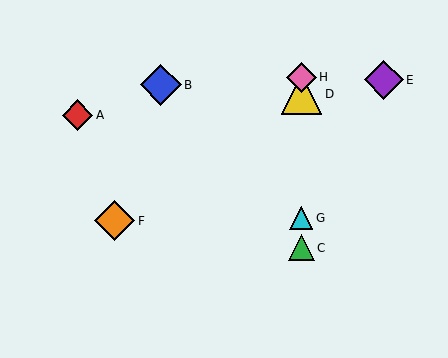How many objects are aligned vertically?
4 objects (C, D, G, H) are aligned vertically.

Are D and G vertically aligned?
Yes, both are at x≈301.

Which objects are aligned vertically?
Objects C, D, G, H are aligned vertically.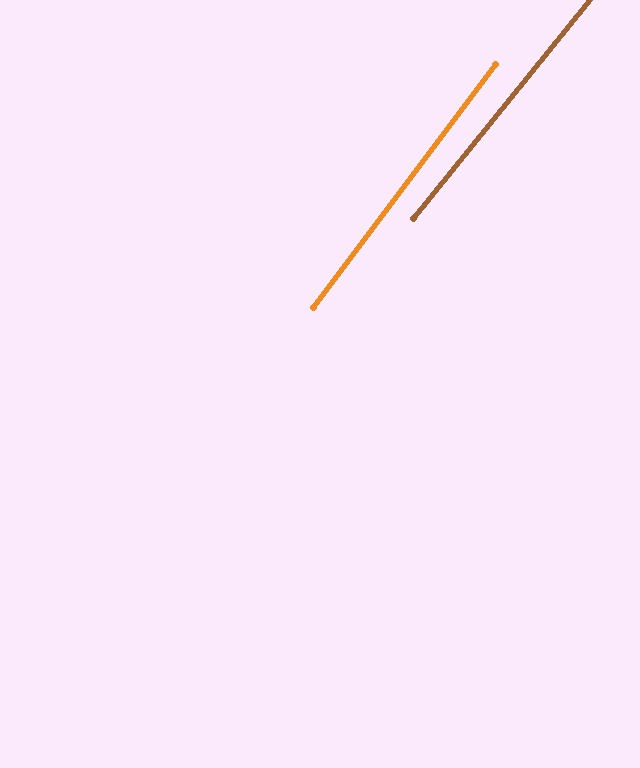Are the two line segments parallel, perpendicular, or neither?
Parallel — their directions differ by only 2.0°.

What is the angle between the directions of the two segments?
Approximately 2 degrees.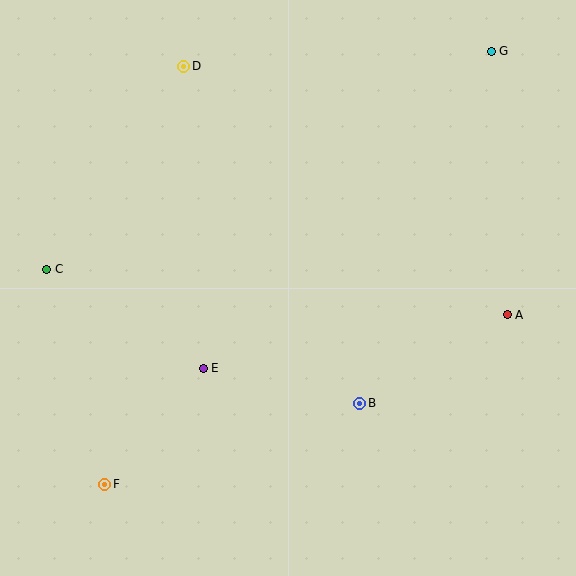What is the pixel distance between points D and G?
The distance between D and G is 308 pixels.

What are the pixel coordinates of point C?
Point C is at (47, 269).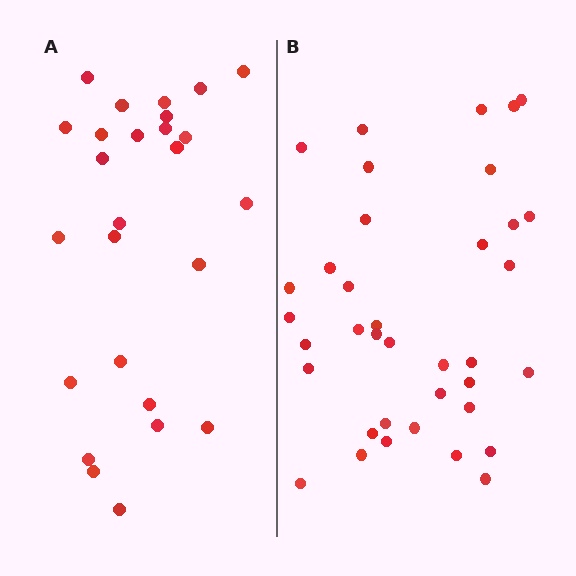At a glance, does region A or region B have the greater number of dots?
Region B (the right region) has more dots.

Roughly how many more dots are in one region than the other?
Region B has roughly 12 or so more dots than region A.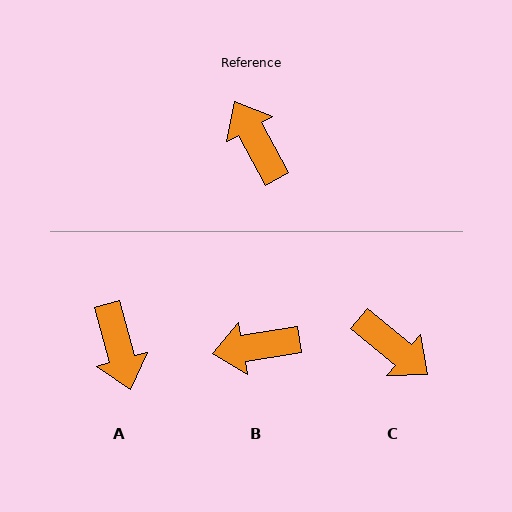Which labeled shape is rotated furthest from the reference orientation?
A, about 167 degrees away.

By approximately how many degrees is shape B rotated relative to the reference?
Approximately 71 degrees counter-clockwise.